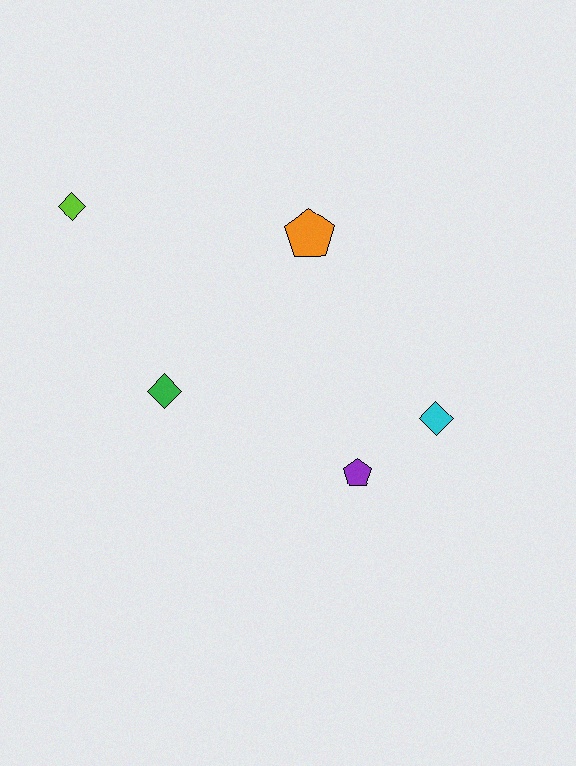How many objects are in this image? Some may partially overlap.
There are 5 objects.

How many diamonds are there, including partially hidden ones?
There are 3 diamonds.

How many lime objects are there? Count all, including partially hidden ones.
There is 1 lime object.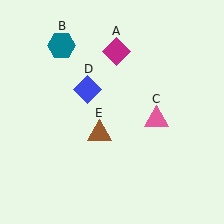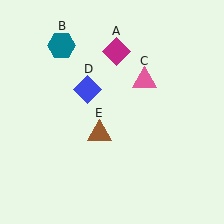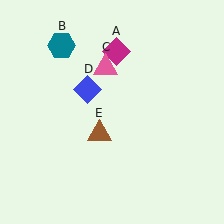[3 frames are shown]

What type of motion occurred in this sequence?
The pink triangle (object C) rotated counterclockwise around the center of the scene.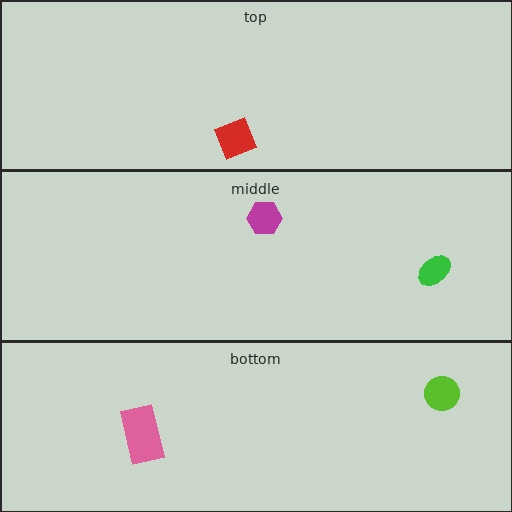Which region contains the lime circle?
The bottom region.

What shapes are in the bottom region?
The lime circle, the pink rectangle.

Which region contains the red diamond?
The top region.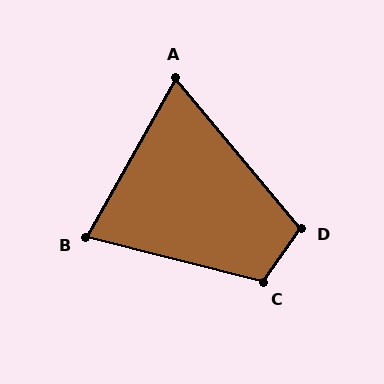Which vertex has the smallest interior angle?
A, at approximately 69 degrees.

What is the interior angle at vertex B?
Approximately 75 degrees (acute).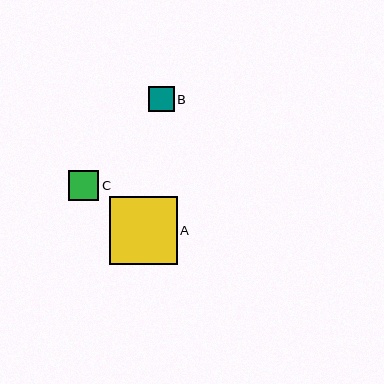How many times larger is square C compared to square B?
Square C is approximately 1.2 times the size of square B.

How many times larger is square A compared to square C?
Square A is approximately 2.3 times the size of square C.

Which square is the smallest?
Square B is the smallest with a size of approximately 25 pixels.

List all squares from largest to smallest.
From largest to smallest: A, C, B.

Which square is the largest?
Square A is the largest with a size of approximately 68 pixels.